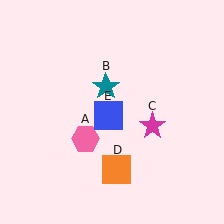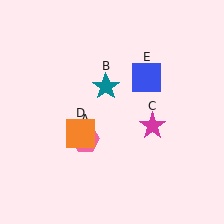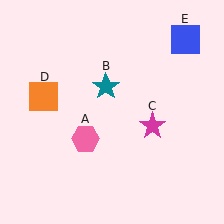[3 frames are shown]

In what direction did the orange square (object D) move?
The orange square (object D) moved up and to the left.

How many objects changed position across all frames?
2 objects changed position: orange square (object D), blue square (object E).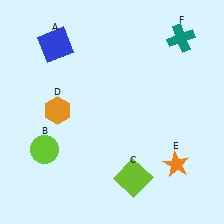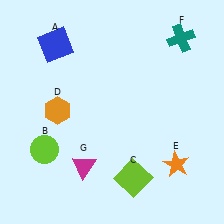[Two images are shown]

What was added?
A magenta triangle (G) was added in Image 2.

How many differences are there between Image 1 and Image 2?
There is 1 difference between the two images.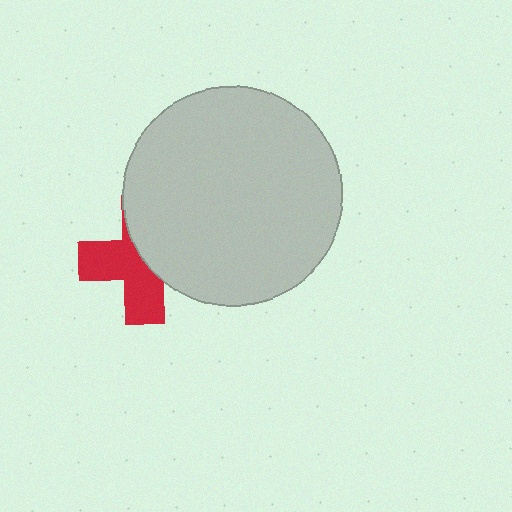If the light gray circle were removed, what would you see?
You would see the complete red cross.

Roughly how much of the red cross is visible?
About half of it is visible (roughly 52%).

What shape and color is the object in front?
The object in front is a light gray circle.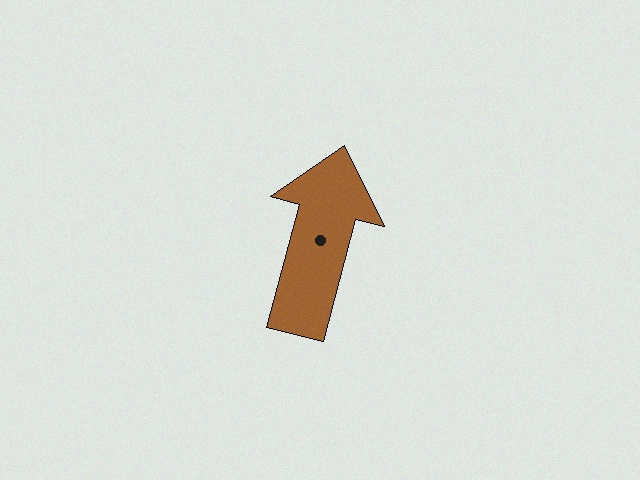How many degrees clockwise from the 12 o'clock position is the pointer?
Approximately 15 degrees.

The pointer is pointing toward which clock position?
Roughly 12 o'clock.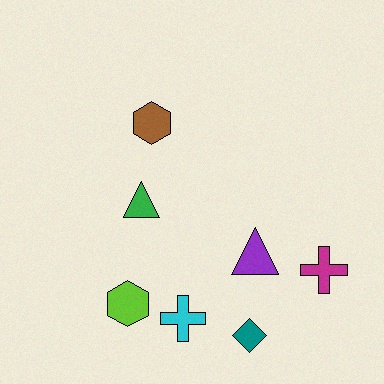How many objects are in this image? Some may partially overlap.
There are 7 objects.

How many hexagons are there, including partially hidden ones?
There are 2 hexagons.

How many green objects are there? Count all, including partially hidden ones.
There is 1 green object.